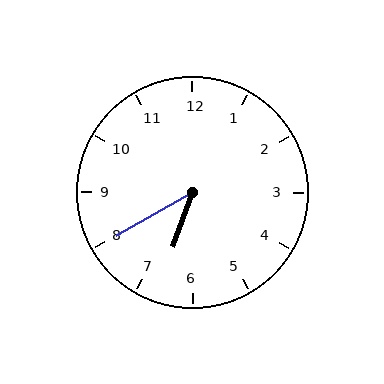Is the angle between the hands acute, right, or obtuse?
It is acute.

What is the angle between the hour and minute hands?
Approximately 40 degrees.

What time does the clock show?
6:40.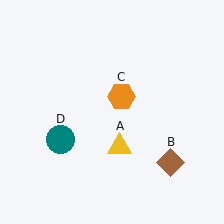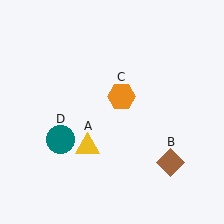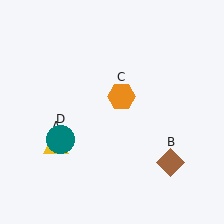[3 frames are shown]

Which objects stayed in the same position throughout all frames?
Brown diamond (object B) and orange hexagon (object C) and teal circle (object D) remained stationary.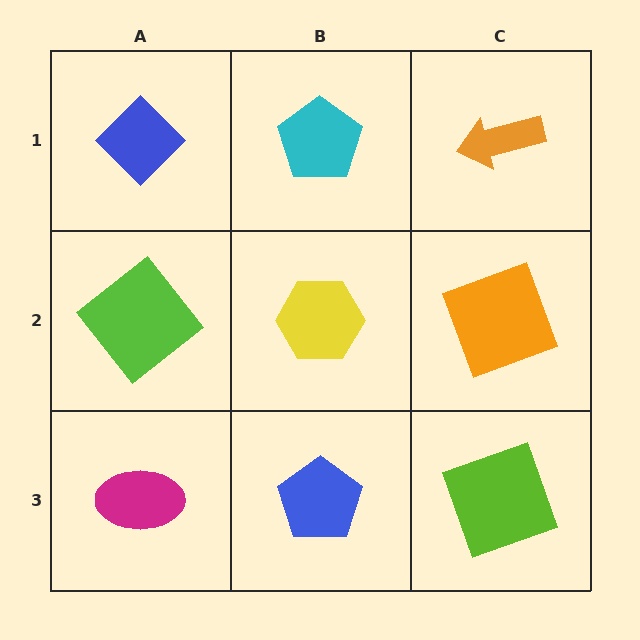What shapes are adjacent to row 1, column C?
An orange square (row 2, column C), a cyan pentagon (row 1, column B).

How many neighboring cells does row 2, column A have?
3.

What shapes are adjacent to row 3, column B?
A yellow hexagon (row 2, column B), a magenta ellipse (row 3, column A), a lime square (row 3, column C).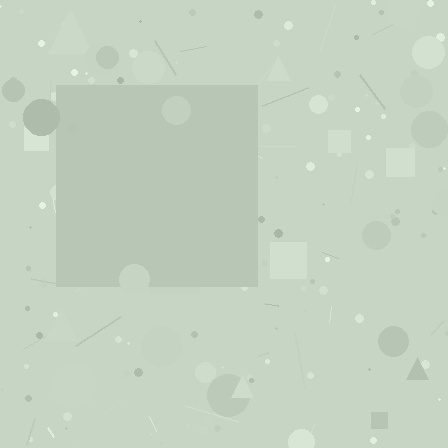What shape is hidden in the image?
A square is hidden in the image.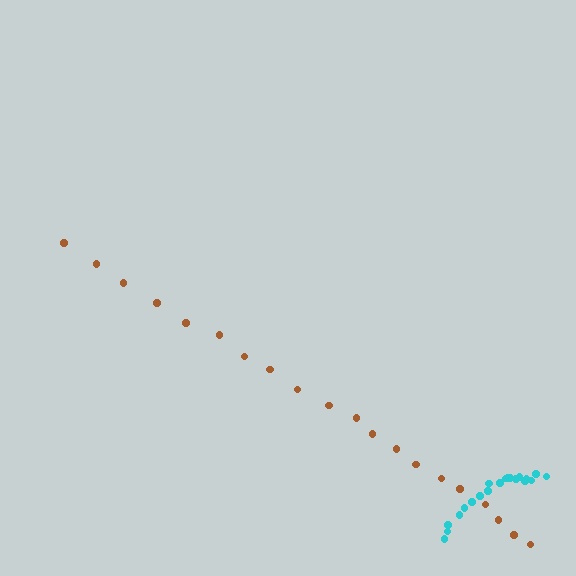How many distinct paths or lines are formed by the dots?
There are 2 distinct paths.